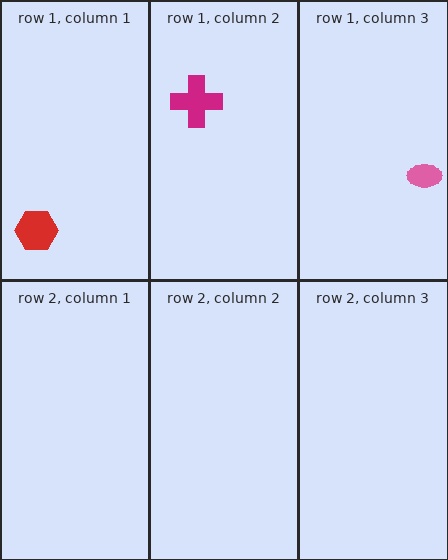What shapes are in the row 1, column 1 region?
The red hexagon.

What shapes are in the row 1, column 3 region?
The pink ellipse.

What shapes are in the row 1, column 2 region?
The magenta cross.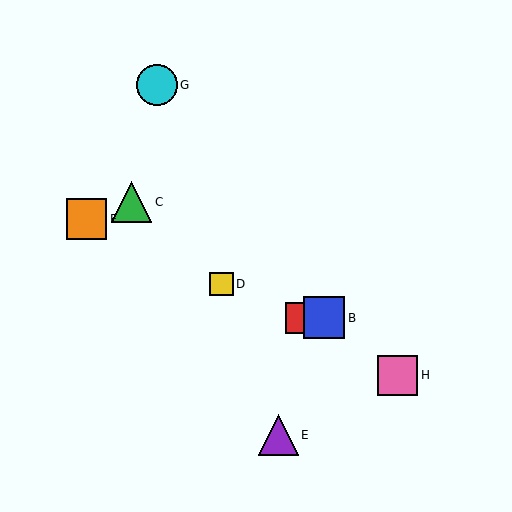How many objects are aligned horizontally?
2 objects (A, B) are aligned horizontally.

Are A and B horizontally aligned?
Yes, both are at y≈318.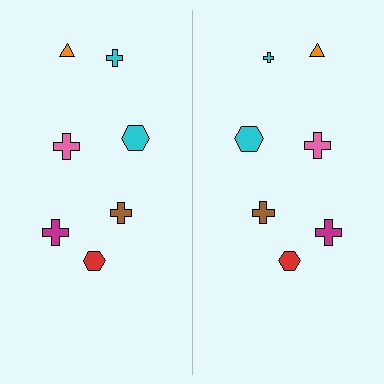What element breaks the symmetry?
The cyan cross on the right side has a different size than its mirror counterpart.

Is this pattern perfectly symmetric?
No, the pattern is not perfectly symmetric. The cyan cross on the right side has a different size than its mirror counterpart.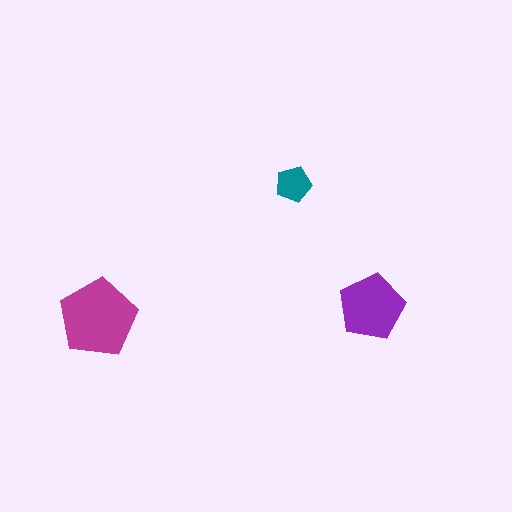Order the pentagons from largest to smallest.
the magenta one, the purple one, the teal one.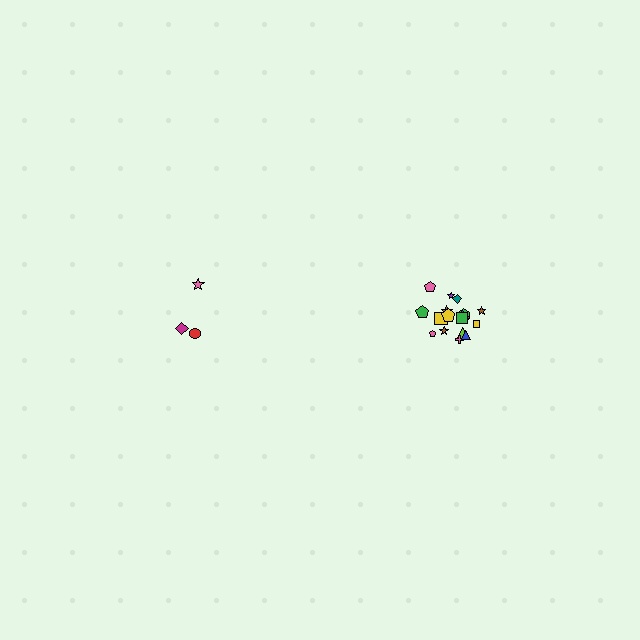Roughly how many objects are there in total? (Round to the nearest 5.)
Roughly 20 objects in total.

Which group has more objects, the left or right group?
The right group.